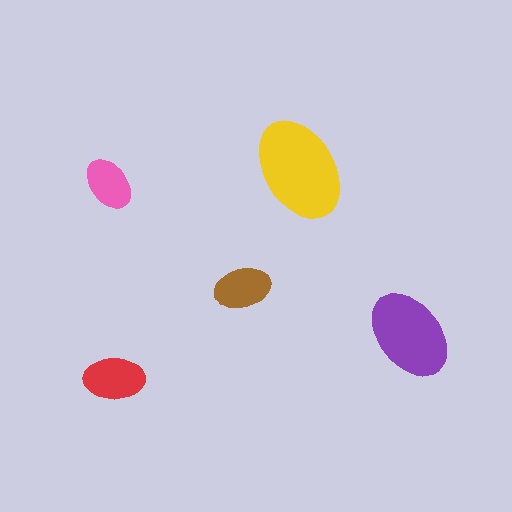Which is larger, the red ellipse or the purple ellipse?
The purple one.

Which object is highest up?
The yellow ellipse is topmost.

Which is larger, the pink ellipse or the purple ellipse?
The purple one.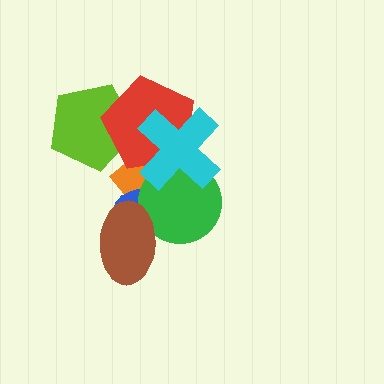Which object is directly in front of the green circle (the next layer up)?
The cyan cross is directly in front of the green circle.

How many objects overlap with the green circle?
4 objects overlap with the green circle.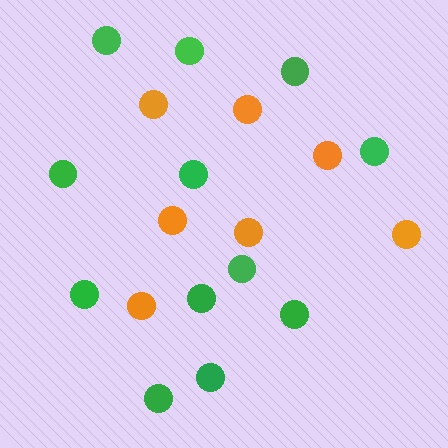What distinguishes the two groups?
There are 2 groups: one group of orange circles (7) and one group of green circles (12).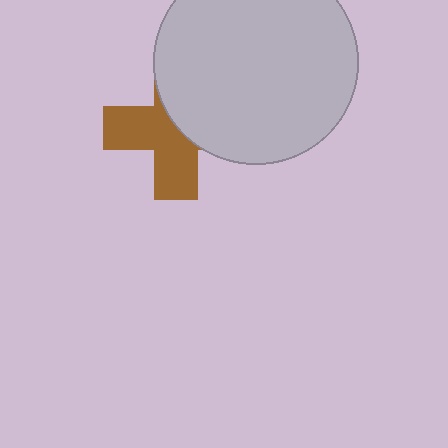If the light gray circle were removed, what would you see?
You would see the complete brown cross.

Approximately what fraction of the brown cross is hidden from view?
Roughly 48% of the brown cross is hidden behind the light gray circle.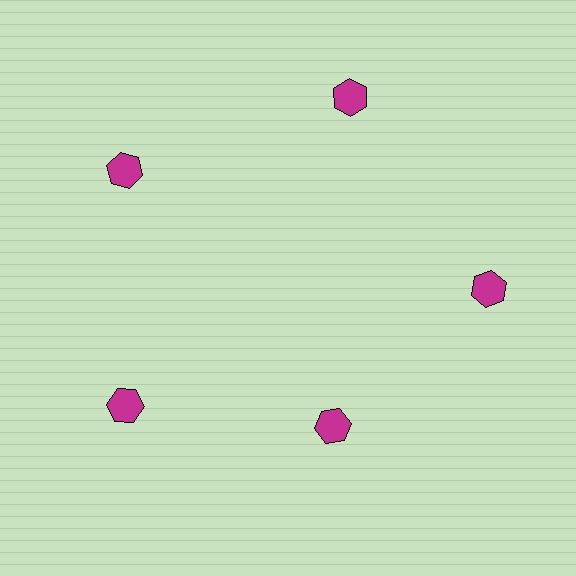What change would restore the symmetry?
The symmetry would be restored by moving it outward, back onto the ring so that all 5 hexagons sit at equal angles and equal distance from the center.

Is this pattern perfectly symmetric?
No. The 5 magenta hexagons are arranged in a ring, but one element near the 5 o'clock position is pulled inward toward the center, breaking the 5-fold rotational symmetry.